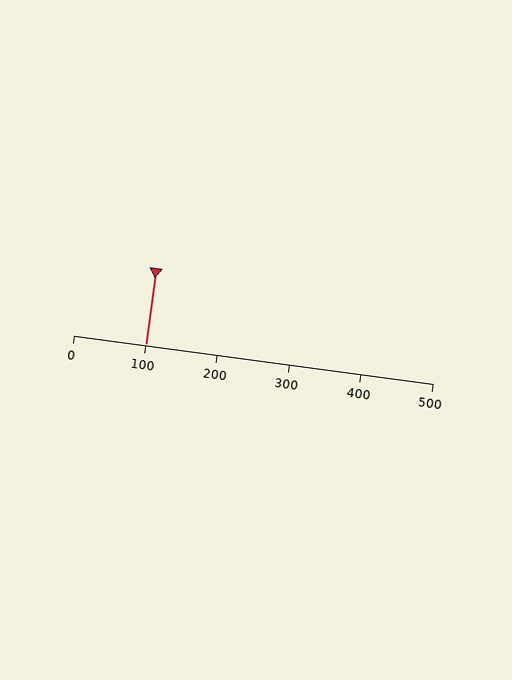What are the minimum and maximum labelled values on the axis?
The axis runs from 0 to 500.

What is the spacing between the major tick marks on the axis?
The major ticks are spaced 100 apart.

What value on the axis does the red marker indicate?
The marker indicates approximately 100.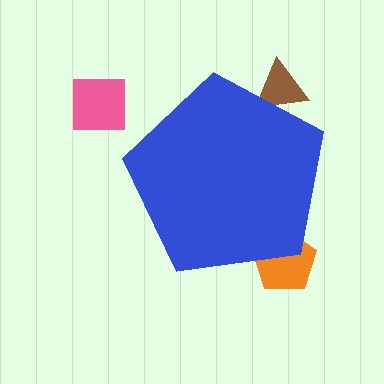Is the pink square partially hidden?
No, the pink square is fully visible.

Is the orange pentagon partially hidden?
Yes, the orange pentagon is partially hidden behind the blue pentagon.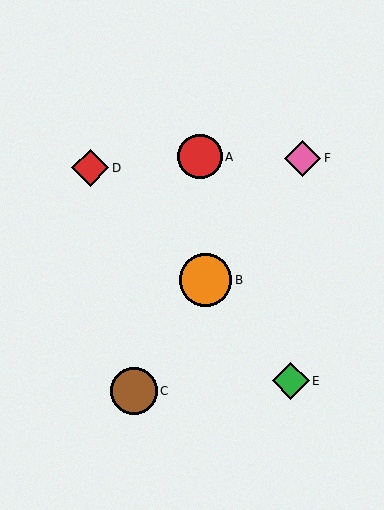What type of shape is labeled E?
Shape E is a green diamond.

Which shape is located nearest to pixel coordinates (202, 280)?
The orange circle (labeled B) at (205, 280) is nearest to that location.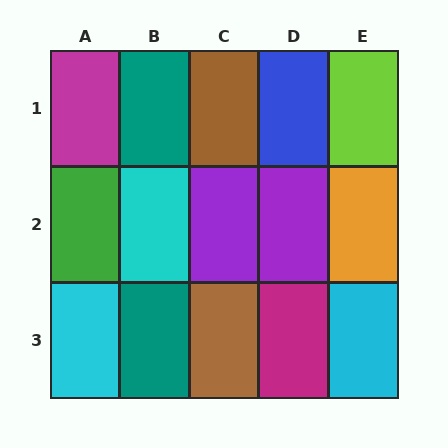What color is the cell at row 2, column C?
Purple.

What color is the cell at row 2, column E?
Orange.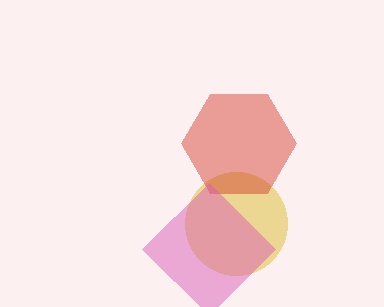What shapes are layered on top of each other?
The layered shapes are: a yellow circle, a red hexagon, a pink diamond.